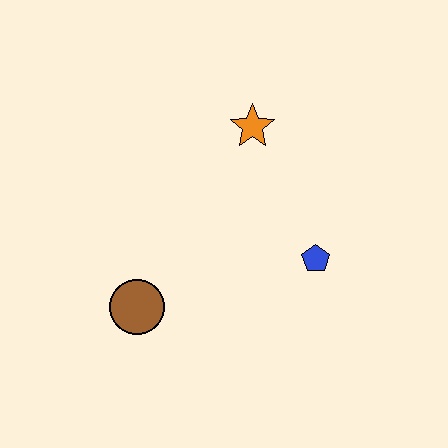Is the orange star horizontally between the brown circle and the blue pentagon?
Yes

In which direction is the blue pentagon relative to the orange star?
The blue pentagon is below the orange star.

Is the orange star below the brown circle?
No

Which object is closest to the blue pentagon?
The orange star is closest to the blue pentagon.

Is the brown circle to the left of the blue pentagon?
Yes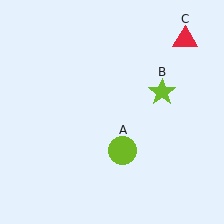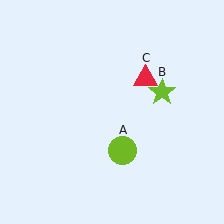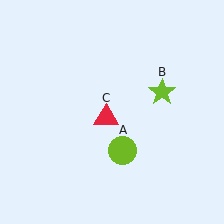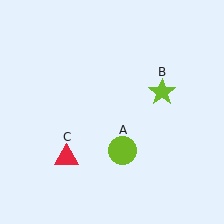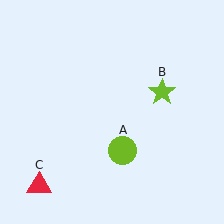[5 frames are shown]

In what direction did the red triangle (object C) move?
The red triangle (object C) moved down and to the left.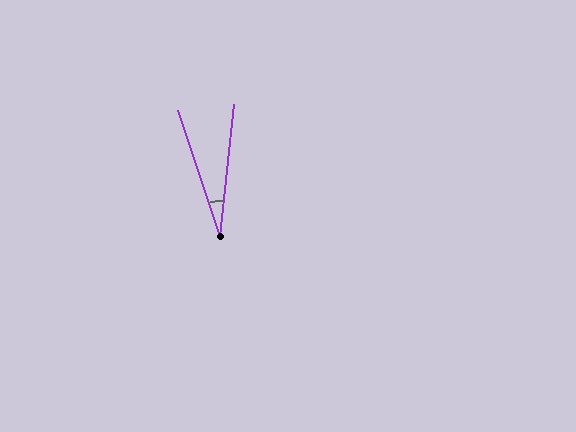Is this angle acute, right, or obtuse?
It is acute.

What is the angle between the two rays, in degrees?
Approximately 24 degrees.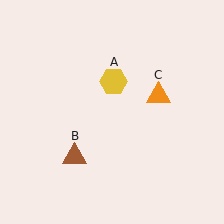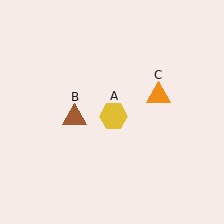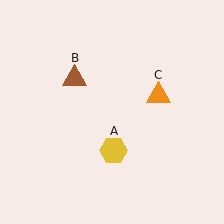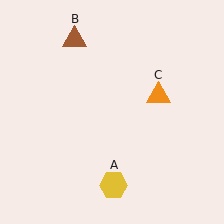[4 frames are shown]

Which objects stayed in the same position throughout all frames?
Orange triangle (object C) remained stationary.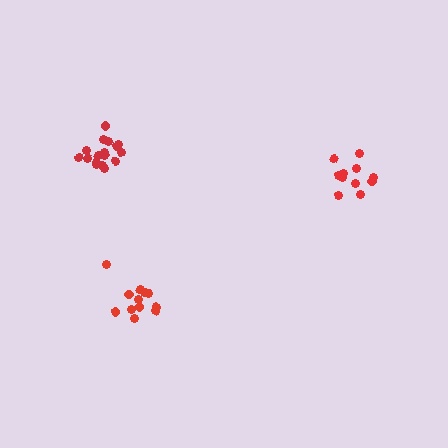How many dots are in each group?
Group 1: 12 dots, Group 2: 17 dots, Group 3: 12 dots (41 total).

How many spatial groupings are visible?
There are 3 spatial groupings.